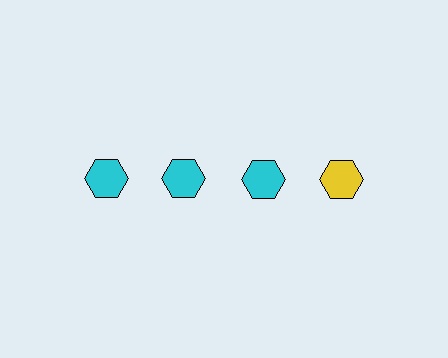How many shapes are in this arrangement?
There are 4 shapes arranged in a grid pattern.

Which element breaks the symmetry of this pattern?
The yellow hexagon in the top row, second from right column breaks the symmetry. All other shapes are cyan hexagons.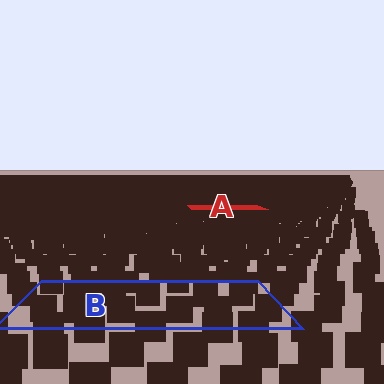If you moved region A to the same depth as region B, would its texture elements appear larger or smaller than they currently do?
They would appear larger. At a closer depth, the same texture elements are projected at a bigger on-screen size.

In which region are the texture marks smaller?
The texture marks are smaller in region A, because it is farther away.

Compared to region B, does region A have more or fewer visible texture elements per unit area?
Region A has more texture elements per unit area — they are packed more densely because it is farther away.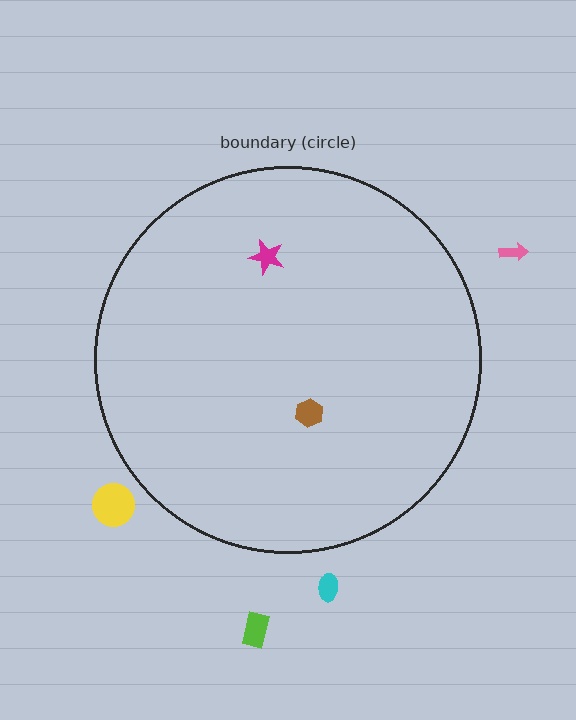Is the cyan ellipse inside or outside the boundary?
Outside.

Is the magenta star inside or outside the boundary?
Inside.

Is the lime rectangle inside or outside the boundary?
Outside.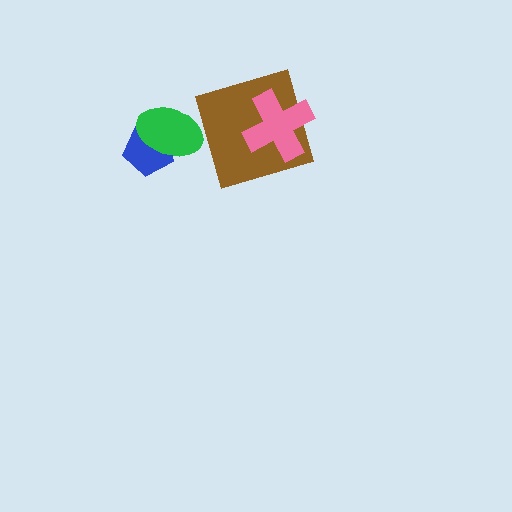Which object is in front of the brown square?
The pink cross is in front of the brown square.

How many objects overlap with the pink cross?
1 object overlaps with the pink cross.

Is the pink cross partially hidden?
No, no other shape covers it.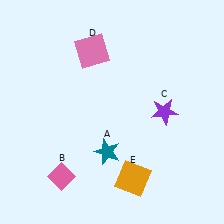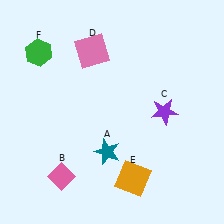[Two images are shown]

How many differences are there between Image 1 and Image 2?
There is 1 difference between the two images.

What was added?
A green hexagon (F) was added in Image 2.